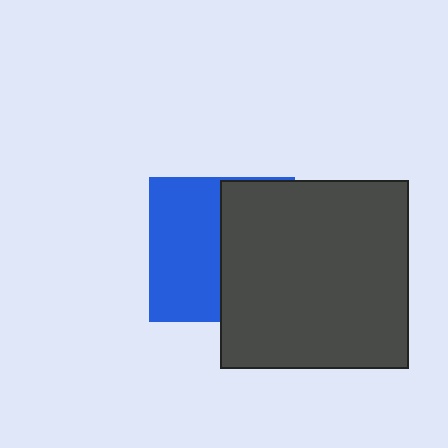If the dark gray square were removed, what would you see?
You would see the complete blue square.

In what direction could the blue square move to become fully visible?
The blue square could move left. That would shift it out from behind the dark gray square entirely.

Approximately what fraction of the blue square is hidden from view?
Roughly 51% of the blue square is hidden behind the dark gray square.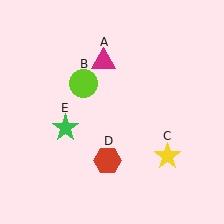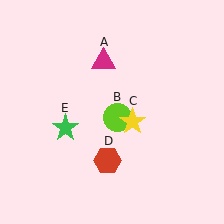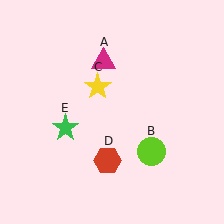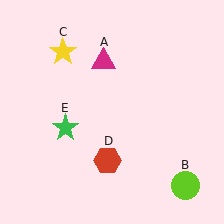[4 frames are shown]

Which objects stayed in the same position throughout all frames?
Magenta triangle (object A) and red hexagon (object D) and green star (object E) remained stationary.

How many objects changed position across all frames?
2 objects changed position: lime circle (object B), yellow star (object C).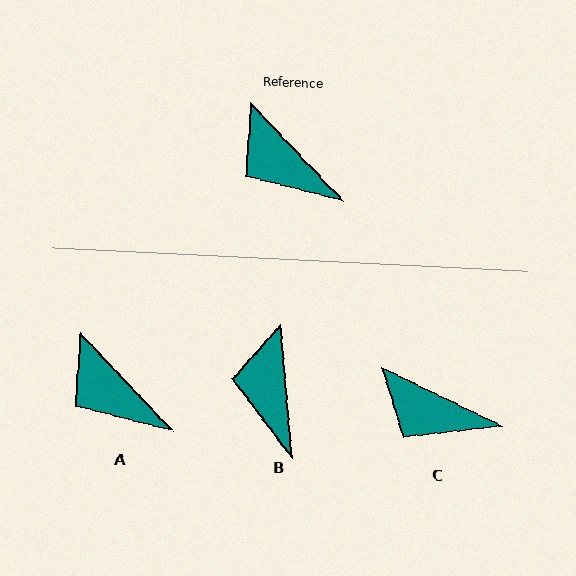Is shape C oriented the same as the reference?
No, it is off by about 20 degrees.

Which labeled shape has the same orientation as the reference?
A.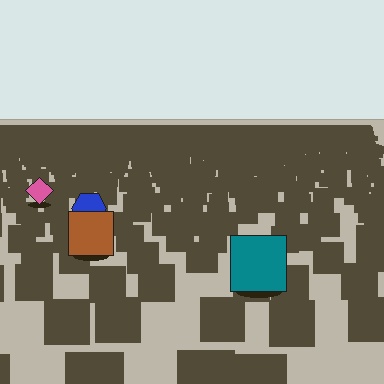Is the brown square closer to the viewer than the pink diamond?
Yes. The brown square is closer — you can tell from the texture gradient: the ground texture is coarser near it.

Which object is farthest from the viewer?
The pink diamond is farthest from the viewer. It appears smaller and the ground texture around it is denser.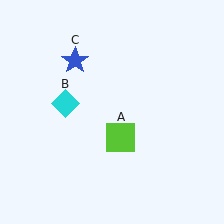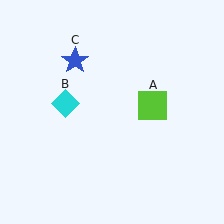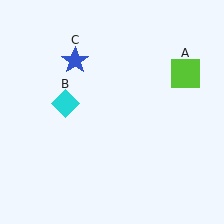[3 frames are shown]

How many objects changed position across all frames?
1 object changed position: lime square (object A).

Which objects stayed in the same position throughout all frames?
Cyan diamond (object B) and blue star (object C) remained stationary.